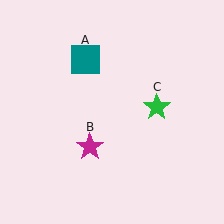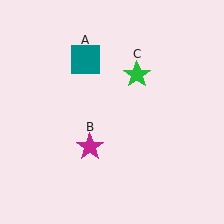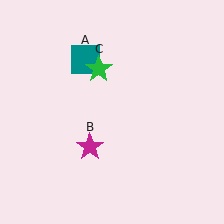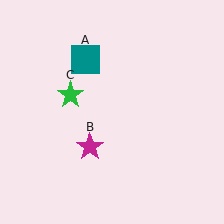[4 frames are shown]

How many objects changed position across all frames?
1 object changed position: green star (object C).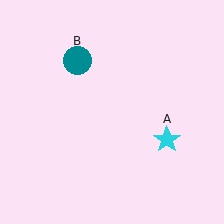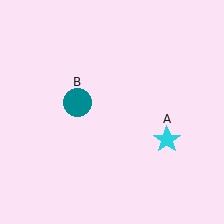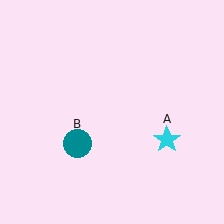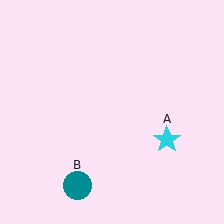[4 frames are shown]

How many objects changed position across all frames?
1 object changed position: teal circle (object B).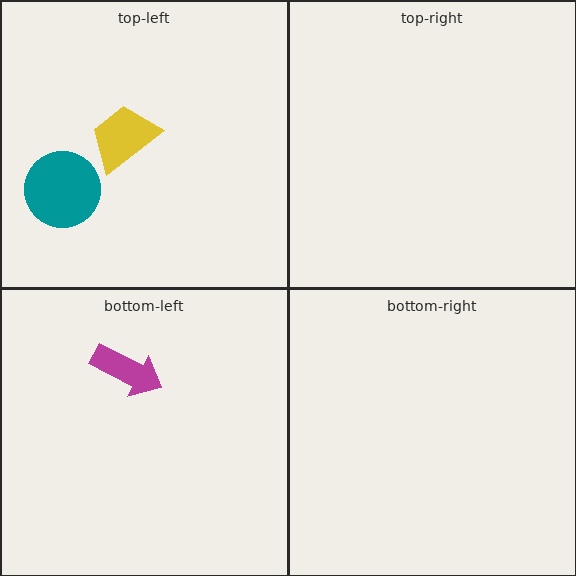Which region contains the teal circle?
The top-left region.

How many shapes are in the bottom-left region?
1.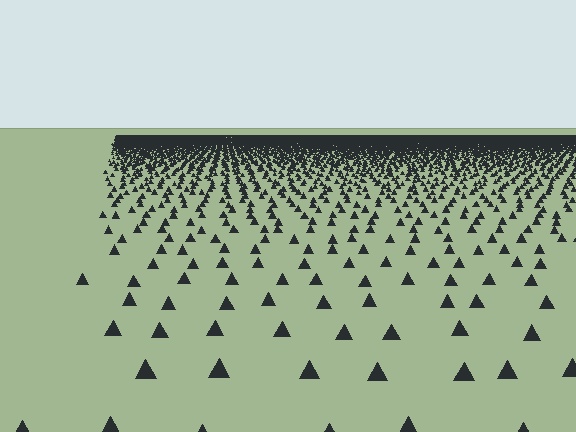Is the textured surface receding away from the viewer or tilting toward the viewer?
The surface is receding away from the viewer. Texture elements get smaller and denser toward the top.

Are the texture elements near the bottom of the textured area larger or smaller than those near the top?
Larger. Near the bottom, elements are closer to the viewer and appear at a bigger on-screen size.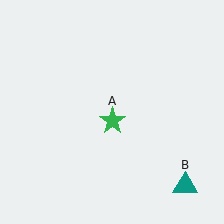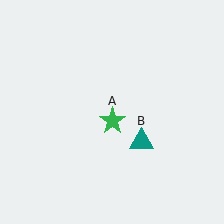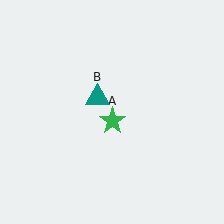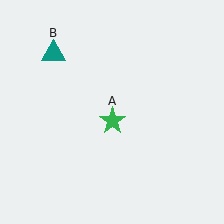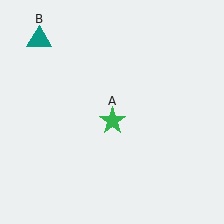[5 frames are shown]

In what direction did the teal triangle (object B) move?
The teal triangle (object B) moved up and to the left.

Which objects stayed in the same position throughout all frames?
Green star (object A) remained stationary.